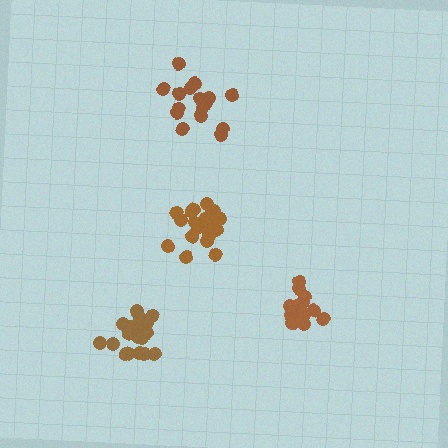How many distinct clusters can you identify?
There are 4 distinct clusters.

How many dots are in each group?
Group 1: 21 dots, Group 2: 16 dots, Group 3: 16 dots, Group 4: 19 dots (72 total).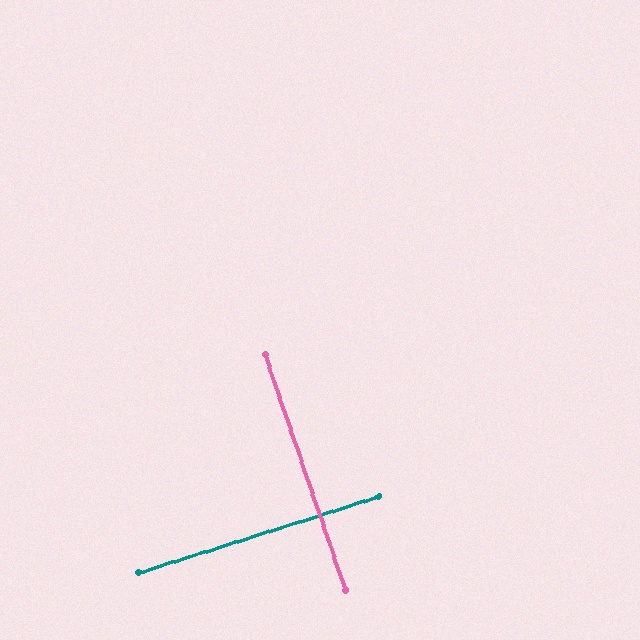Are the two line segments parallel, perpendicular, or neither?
Perpendicular — they meet at approximately 89°.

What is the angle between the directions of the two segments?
Approximately 89 degrees.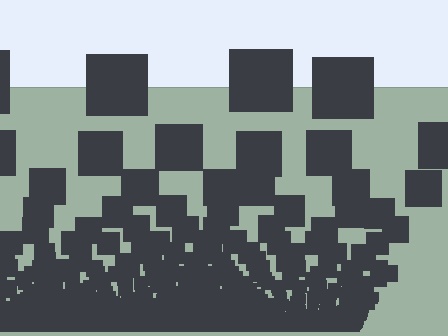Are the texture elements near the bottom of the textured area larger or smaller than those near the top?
Smaller. The gradient is inverted — elements near the bottom are smaller and denser.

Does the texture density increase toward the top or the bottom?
Density increases toward the bottom.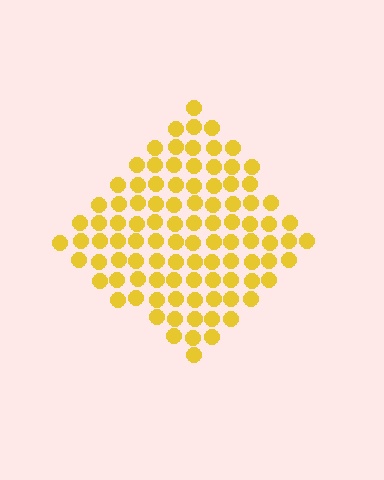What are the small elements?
The small elements are circles.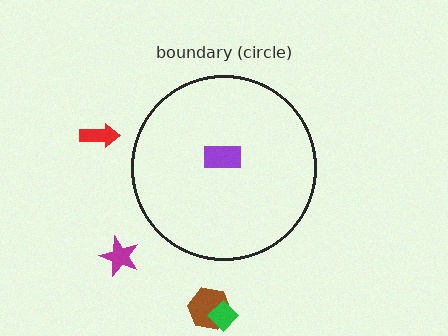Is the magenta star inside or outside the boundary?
Outside.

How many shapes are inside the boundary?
1 inside, 4 outside.